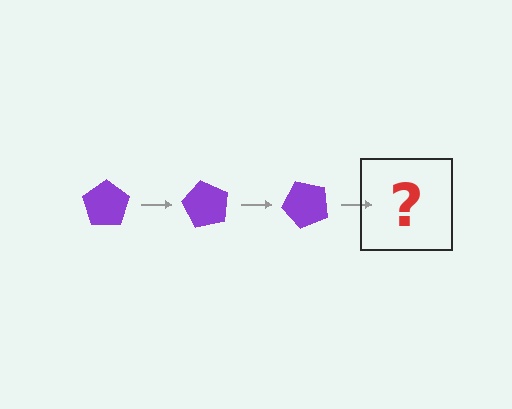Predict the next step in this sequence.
The next step is a purple pentagon rotated 180 degrees.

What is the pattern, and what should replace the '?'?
The pattern is that the pentagon rotates 60 degrees each step. The '?' should be a purple pentagon rotated 180 degrees.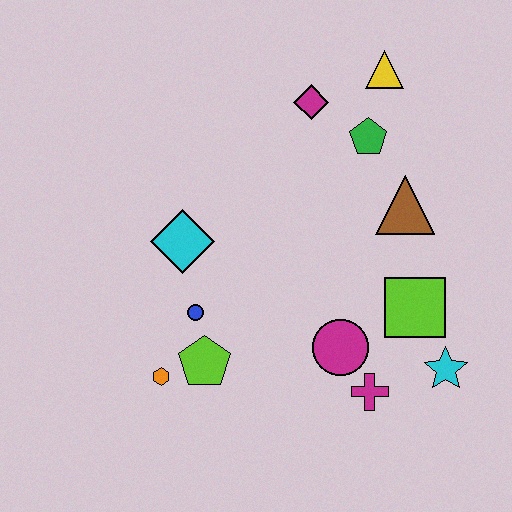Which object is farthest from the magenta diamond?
The orange hexagon is farthest from the magenta diamond.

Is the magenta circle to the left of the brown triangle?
Yes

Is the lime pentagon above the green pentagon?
No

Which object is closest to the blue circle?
The lime pentagon is closest to the blue circle.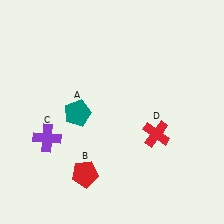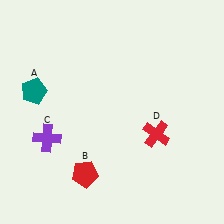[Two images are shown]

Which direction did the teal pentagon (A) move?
The teal pentagon (A) moved left.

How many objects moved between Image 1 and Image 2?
1 object moved between the two images.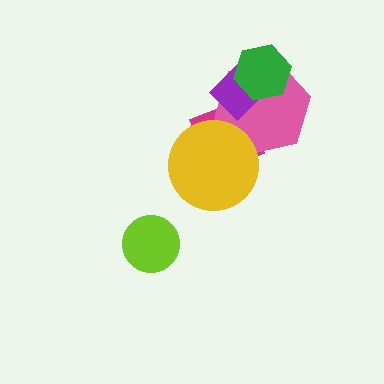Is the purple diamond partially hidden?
Yes, it is partially covered by another shape.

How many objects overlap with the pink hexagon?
4 objects overlap with the pink hexagon.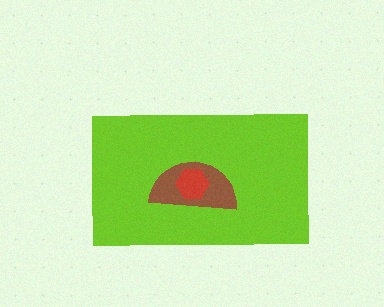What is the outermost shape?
The lime rectangle.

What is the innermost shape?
The red hexagon.